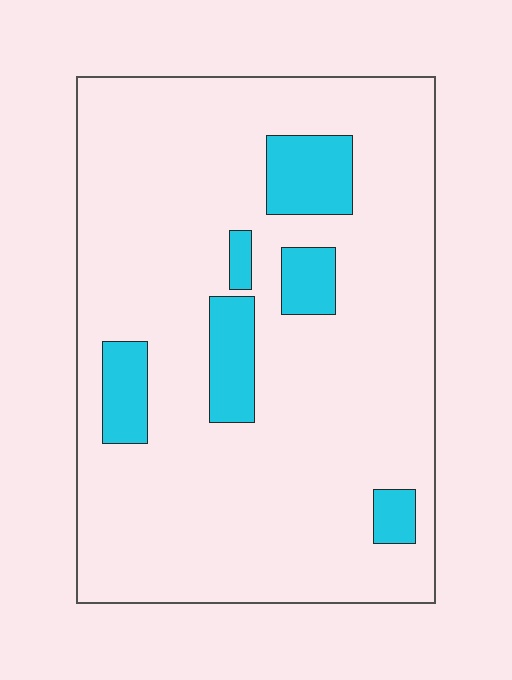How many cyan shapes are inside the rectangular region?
6.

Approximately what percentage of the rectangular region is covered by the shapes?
Approximately 15%.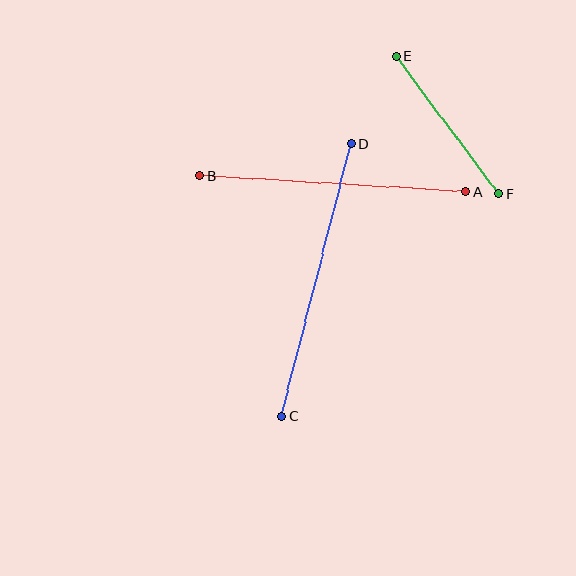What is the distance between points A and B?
The distance is approximately 266 pixels.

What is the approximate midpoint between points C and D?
The midpoint is at approximately (316, 280) pixels.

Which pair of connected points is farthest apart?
Points C and D are farthest apart.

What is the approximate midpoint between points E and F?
The midpoint is at approximately (447, 125) pixels.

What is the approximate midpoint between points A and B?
The midpoint is at approximately (333, 184) pixels.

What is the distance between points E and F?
The distance is approximately 171 pixels.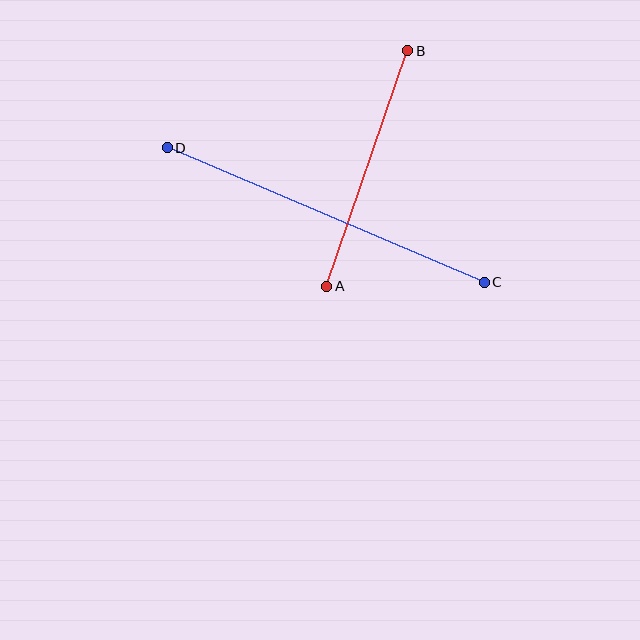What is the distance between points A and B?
The distance is approximately 249 pixels.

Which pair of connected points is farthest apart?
Points C and D are farthest apart.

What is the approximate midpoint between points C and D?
The midpoint is at approximately (326, 215) pixels.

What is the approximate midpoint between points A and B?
The midpoint is at approximately (367, 169) pixels.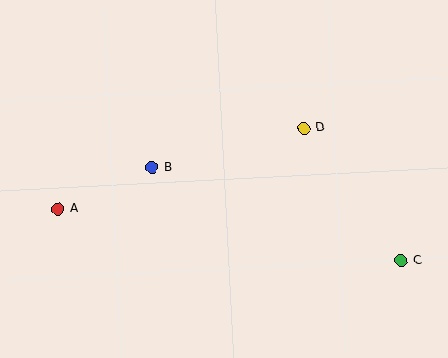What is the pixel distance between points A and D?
The distance between A and D is 258 pixels.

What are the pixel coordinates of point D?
Point D is at (304, 128).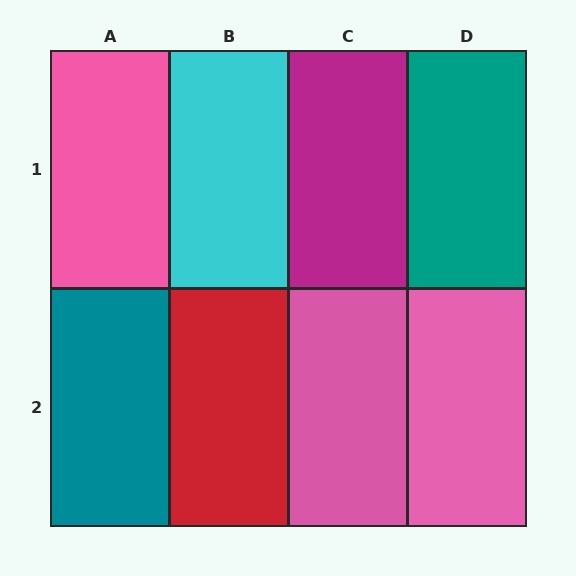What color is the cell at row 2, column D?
Pink.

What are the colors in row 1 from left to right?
Pink, cyan, magenta, teal.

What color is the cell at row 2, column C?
Pink.